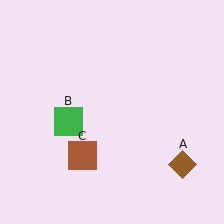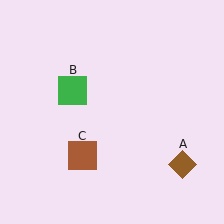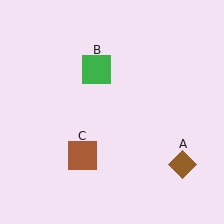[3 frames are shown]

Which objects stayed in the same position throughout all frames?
Brown diamond (object A) and brown square (object C) remained stationary.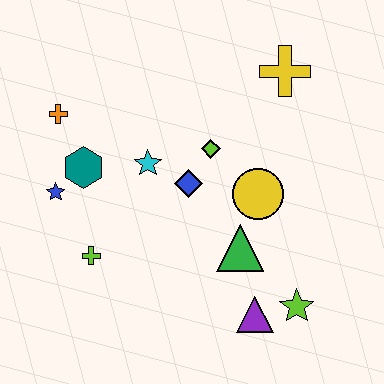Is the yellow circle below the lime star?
No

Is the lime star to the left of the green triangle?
No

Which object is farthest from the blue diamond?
The lime star is farthest from the blue diamond.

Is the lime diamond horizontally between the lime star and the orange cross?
Yes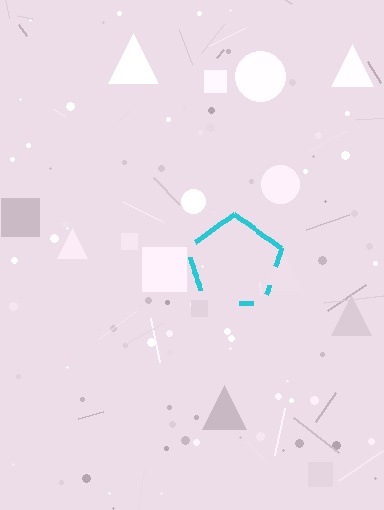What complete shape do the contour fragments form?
The contour fragments form a pentagon.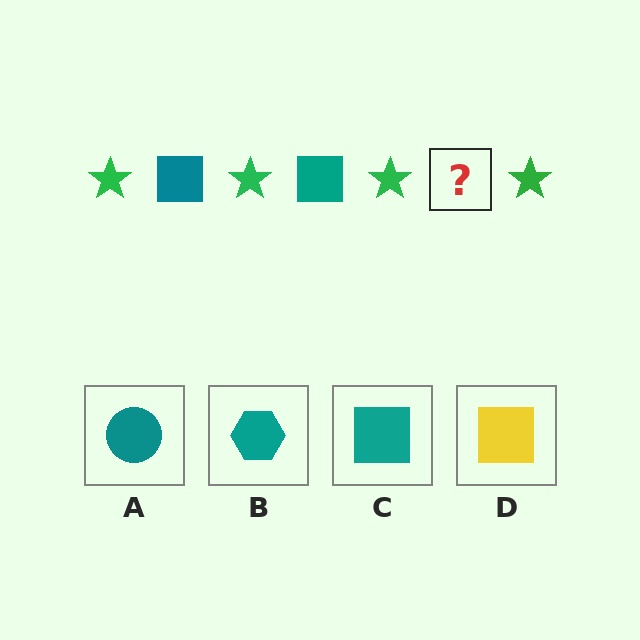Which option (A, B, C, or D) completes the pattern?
C.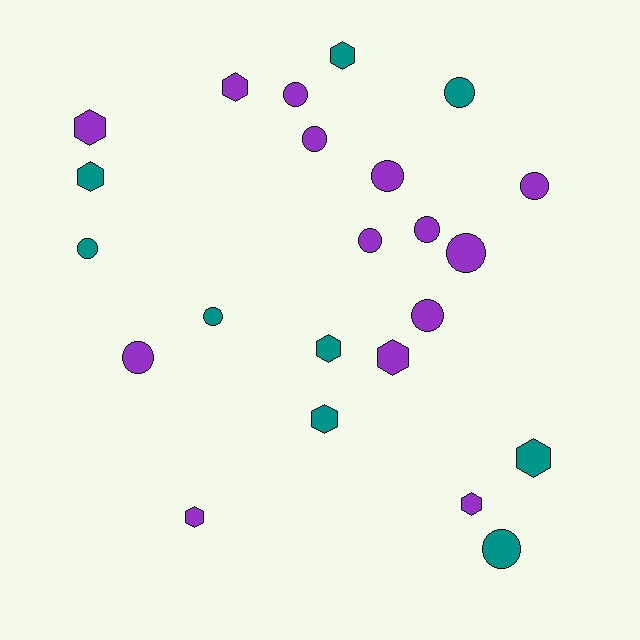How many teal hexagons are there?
There are 5 teal hexagons.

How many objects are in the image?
There are 23 objects.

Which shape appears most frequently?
Circle, with 13 objects.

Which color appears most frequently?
Purple, with 14 objects.